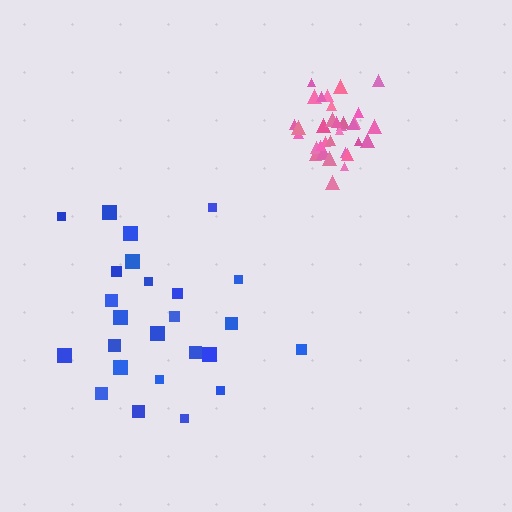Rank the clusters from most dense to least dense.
pink, blue.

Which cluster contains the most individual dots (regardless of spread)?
Pink (34).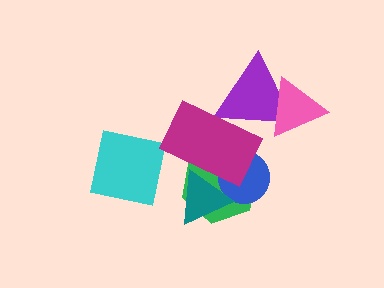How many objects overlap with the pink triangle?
1 object overlaps with the pink triangle.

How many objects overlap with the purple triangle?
2 objects overlap with the purple triangle.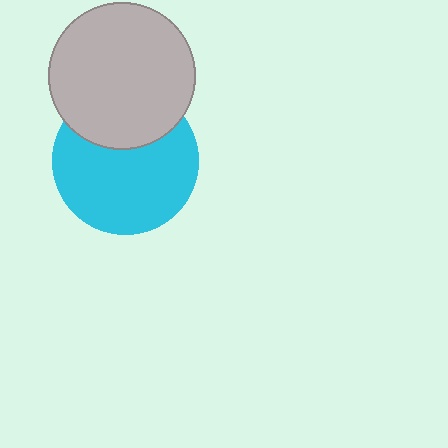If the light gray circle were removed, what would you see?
You would see the complete cyan circle.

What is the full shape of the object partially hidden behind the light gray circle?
The partially hidden object is a cyan circle.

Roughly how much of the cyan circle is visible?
Most of it is visible (roughly 69%).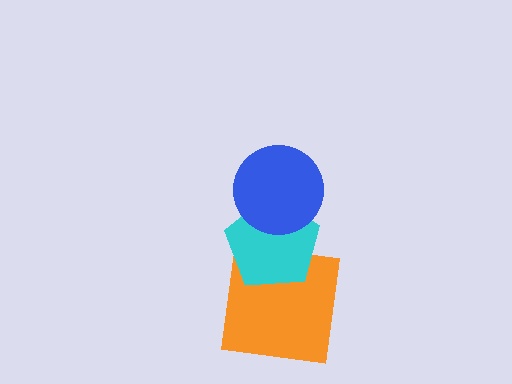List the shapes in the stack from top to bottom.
From top to bottom: the blue circle, the cyan pentagon, the orange square.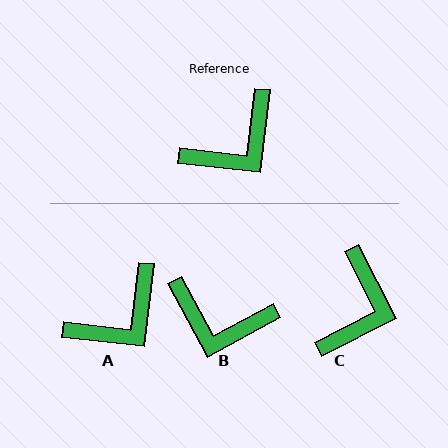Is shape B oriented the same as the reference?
No, it is off by about 55 degrees.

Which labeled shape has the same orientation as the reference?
A.